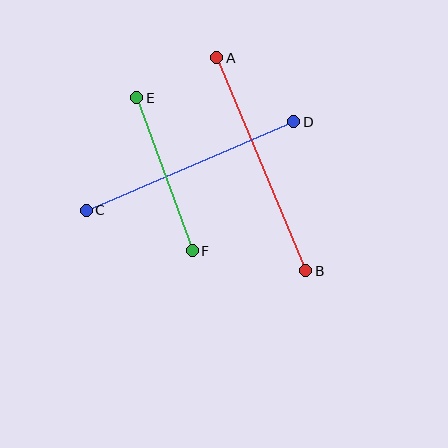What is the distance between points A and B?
The distance is approximately 231 pixels.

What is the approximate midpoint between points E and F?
The midpoint is at approximately (165, 174) pixels.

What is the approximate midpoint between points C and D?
The midpoint is at approximately (190, 166) pixels.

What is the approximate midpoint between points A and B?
The midpoint is at approximately (261, 164) pixels.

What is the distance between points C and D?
The distance is approximately 226 pixels.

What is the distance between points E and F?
The distance is approximately 163 pixels.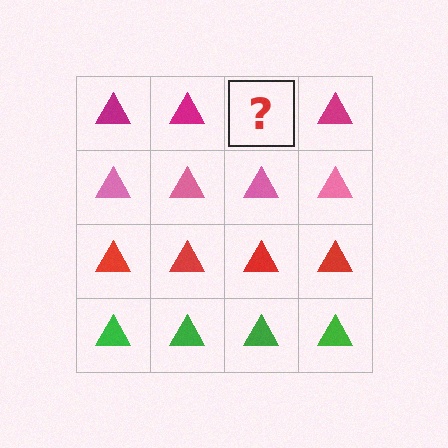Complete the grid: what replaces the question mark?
The question mark should be replaced with a magenta triangle.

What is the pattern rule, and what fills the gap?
The rule is that each row has a consistent color. The gap should be filled with a magenta triangle.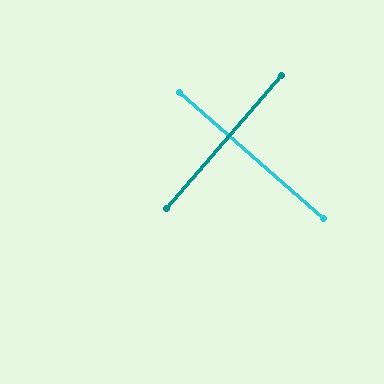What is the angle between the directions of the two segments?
Approximately 89 degrees.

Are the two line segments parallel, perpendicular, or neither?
Perpendicular — they meet at approximately 89°.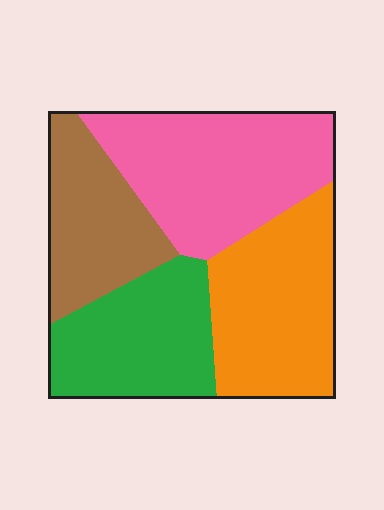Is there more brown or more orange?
Orange.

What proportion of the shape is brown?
Brown takes up between a sixth and a third of the shape.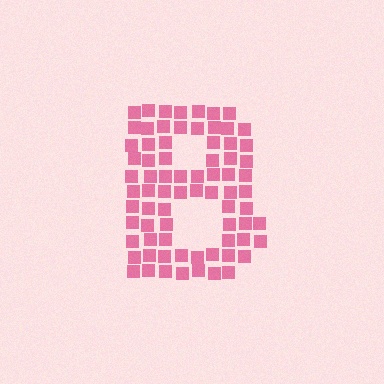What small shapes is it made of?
It is made of small squares.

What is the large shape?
The large shape is the letter B.